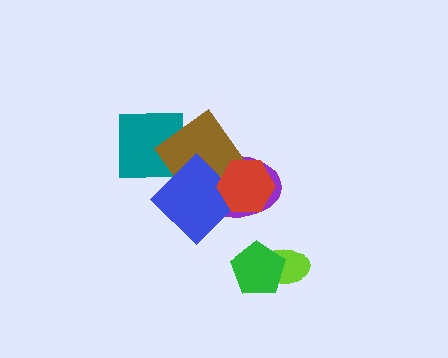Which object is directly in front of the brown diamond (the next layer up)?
The blue diamond is directly in front of the brown diamond.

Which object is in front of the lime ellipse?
The green pentagon is in front of the lime ellipse.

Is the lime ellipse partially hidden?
Yes, it is partially covered by another shape.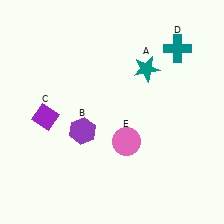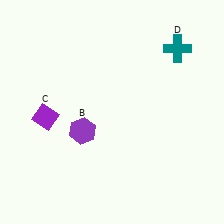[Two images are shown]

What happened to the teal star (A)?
The teal star (A) was removed in Image 2. It was in the top-right area of Image 1.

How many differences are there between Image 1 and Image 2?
There are 2 differences between the two images.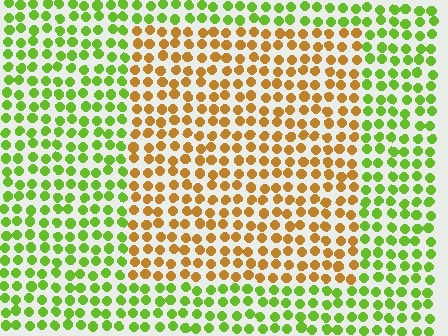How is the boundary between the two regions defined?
The boundary is defined purely by a slight shift in hue (about 60 degrees). Spacing, size, and orientation are identical on both sides.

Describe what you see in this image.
The image is filled with small lime elements in a uniform arrangement. A rectangle-shaped region is visible where the elements are tinted to a slightly different hue, forming a subtle color boundary.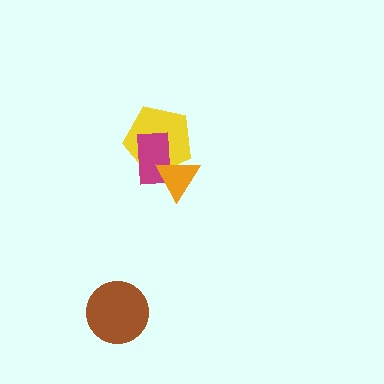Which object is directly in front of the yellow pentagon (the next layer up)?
The magenta rectangle is directly in front of the yellow pentagon.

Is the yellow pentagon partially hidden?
Yes, it is partially covered by another shape.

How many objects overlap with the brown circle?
0 objects overlap with the brown circle.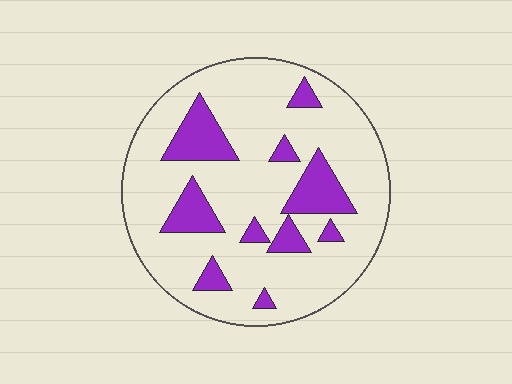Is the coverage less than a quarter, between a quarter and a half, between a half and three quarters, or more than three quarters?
Less than a quarter.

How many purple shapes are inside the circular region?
10.